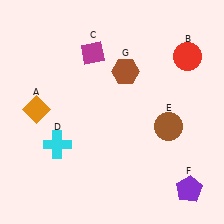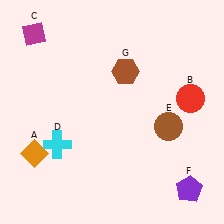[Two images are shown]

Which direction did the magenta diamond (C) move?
The magenta diamond (C) moved left.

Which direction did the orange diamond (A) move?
The orange diamond (A) moved down.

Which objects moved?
The objects that moved are: the orange diamond (A), the red circle (B), the magenta diamond (C).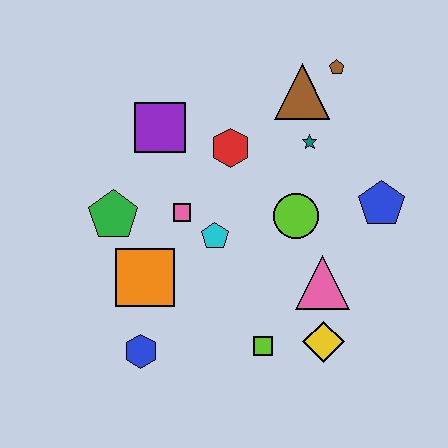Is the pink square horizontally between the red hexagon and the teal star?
No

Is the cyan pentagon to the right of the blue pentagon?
No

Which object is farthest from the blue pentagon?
The blue hexagon is farthest from the blue pentagon.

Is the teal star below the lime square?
No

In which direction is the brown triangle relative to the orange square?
The brown triangle is above the orange square.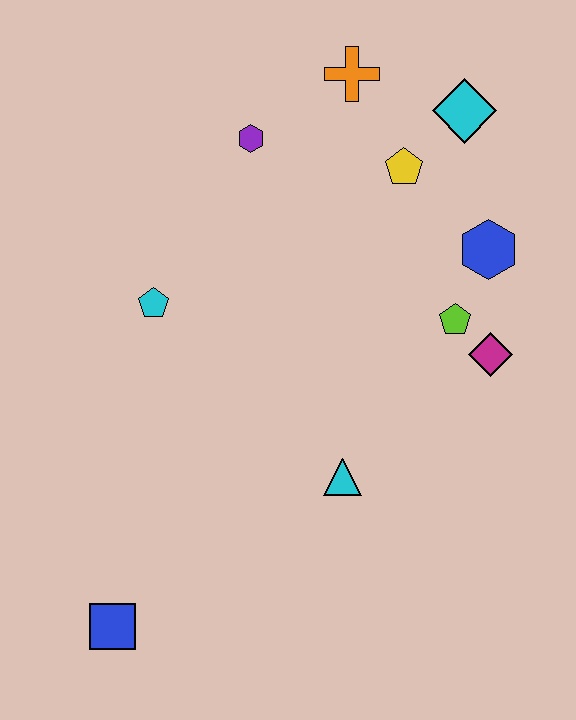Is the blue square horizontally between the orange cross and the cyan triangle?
No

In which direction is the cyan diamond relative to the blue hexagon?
The cyan diamond is above the blue hexagon.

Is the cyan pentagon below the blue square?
No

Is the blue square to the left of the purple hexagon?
Yes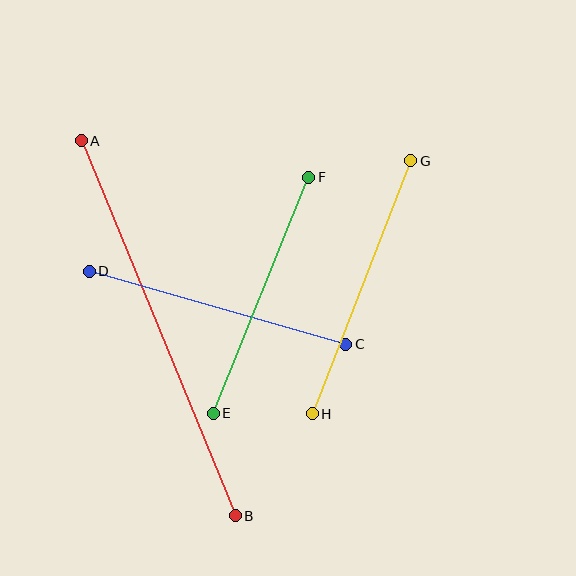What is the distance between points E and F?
The distance is approximately 255 pixels.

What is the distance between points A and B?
The distance is approximately 406 pixels.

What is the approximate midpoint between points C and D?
The midpoint is at approximately (218, 308) pixels.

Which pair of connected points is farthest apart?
Points A and B are farthest apart.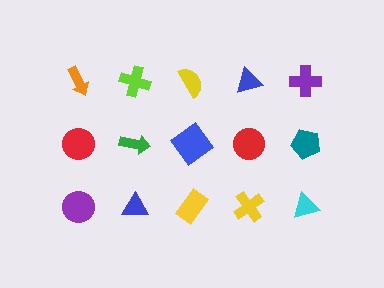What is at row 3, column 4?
A yellow cross.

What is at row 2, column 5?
A teal pentagon.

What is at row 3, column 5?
A cyan triangle.